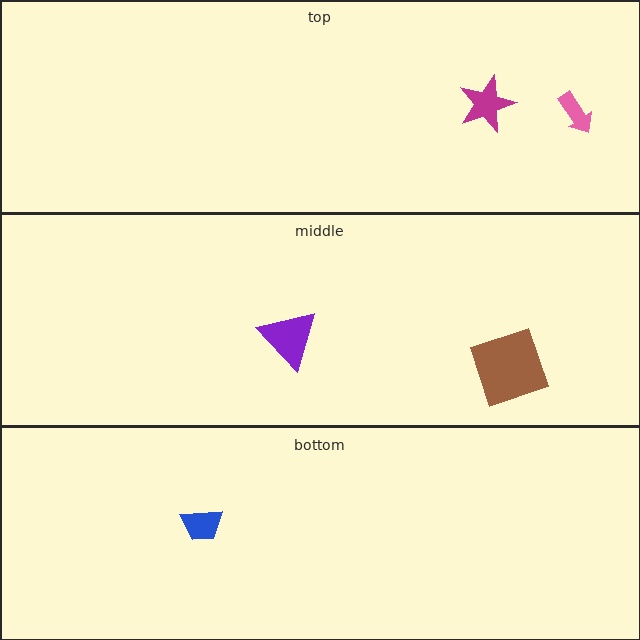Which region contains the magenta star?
The top region.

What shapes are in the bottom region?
The blue trapezoid.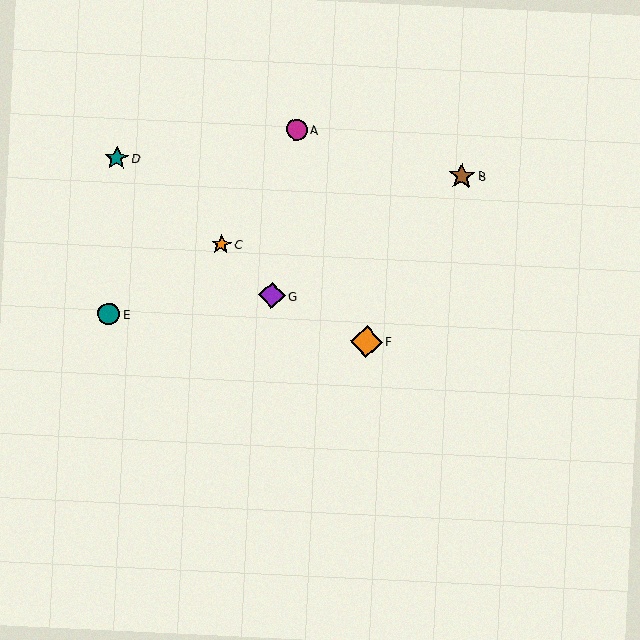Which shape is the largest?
The orange diamond (labeled F) is the largest.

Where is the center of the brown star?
The center of the brown star is at (462, 176).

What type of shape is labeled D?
Shape D is a teal star.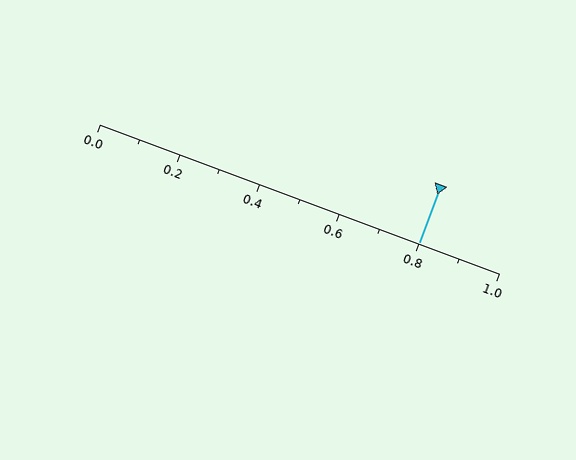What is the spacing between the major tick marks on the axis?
The major ticks are spaced 0.2 apart.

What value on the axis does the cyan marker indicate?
The marker indicates approximately 0.8.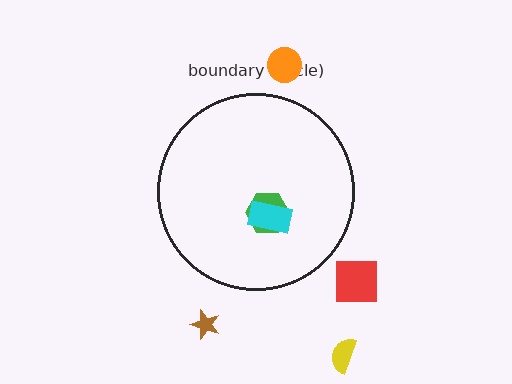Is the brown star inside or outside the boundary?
Outside.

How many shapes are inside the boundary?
2 inside, 4 outside.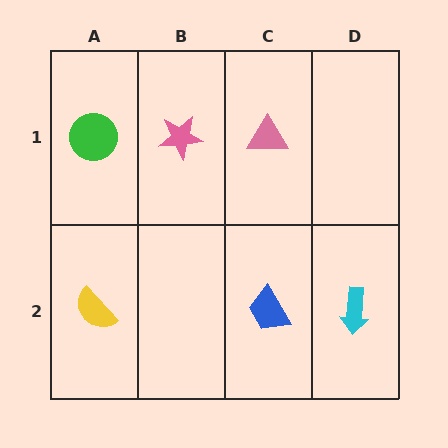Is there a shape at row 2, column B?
No, that cell is empty.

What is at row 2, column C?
A blue trapezoid.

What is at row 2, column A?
A yellow semicircle.